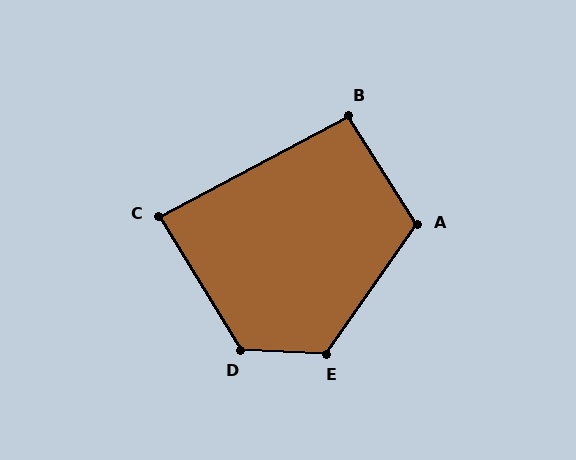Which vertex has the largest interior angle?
D, at approximately 124 degrees.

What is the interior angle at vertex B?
Approximately 94 degrees (approximately right).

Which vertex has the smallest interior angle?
C, at approximately 87 degrees.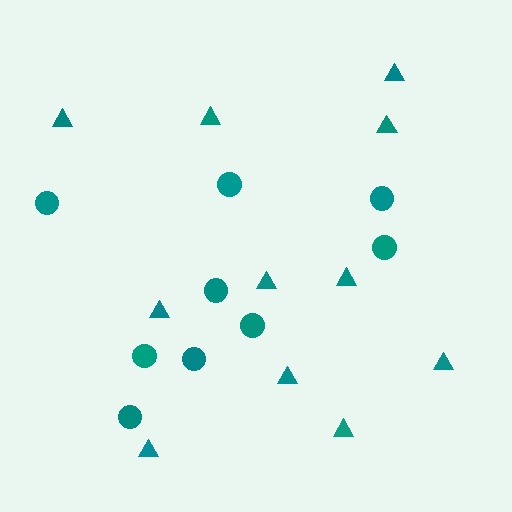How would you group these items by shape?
There are 2 groups: one group of triangles (11) and one group of circles (9).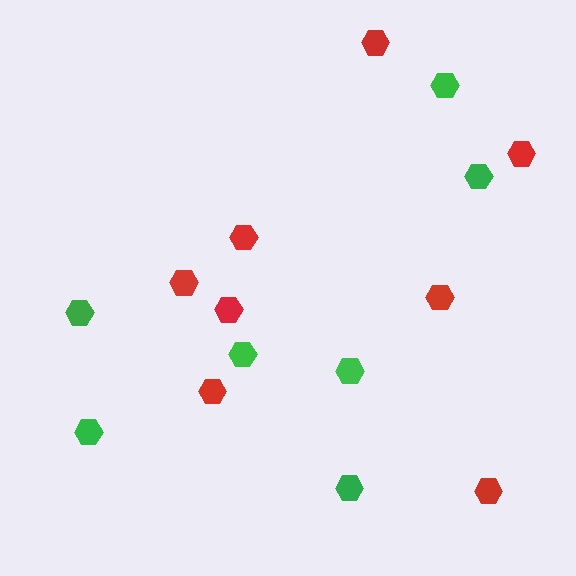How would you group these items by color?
There are 2 groups: one group of green hexagons (7) and one group of red hexagons (8).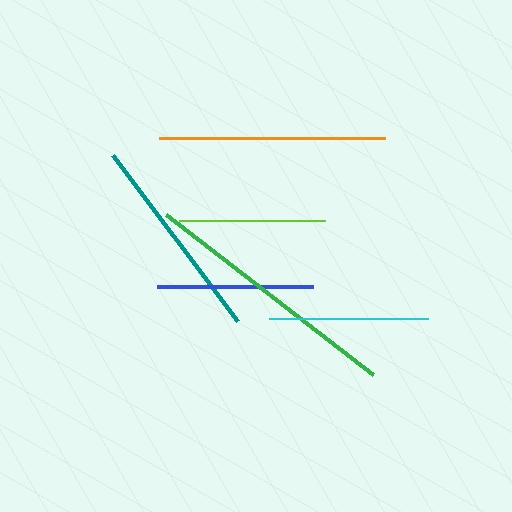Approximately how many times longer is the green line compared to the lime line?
The green line is approximately 1.8 times the length of the lime line.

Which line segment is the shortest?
The lime line is the shortest at approximately 146 pixels.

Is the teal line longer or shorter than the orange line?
The orange line is longer than the teal line.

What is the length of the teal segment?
The teal segment is approximately 208 pixels long.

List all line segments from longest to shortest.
From longest to shortest: green, orange, teal, cyan, blue, lime.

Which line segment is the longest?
The green line is the longest at approximately 262 pixels.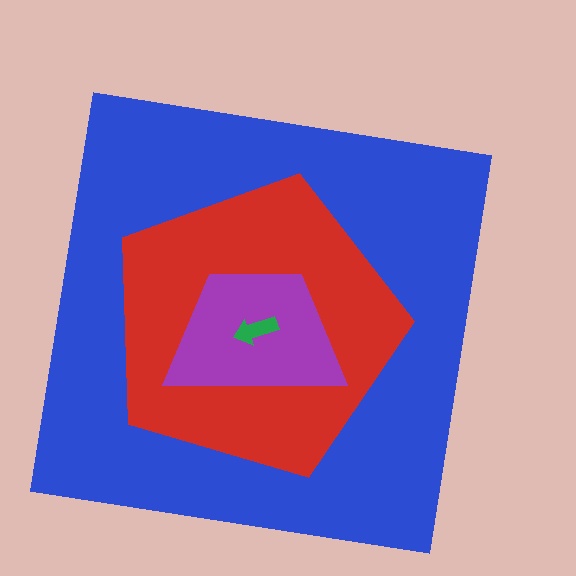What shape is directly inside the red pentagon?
The purple trapezoid.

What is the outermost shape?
The blue square.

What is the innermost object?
The green arrow.